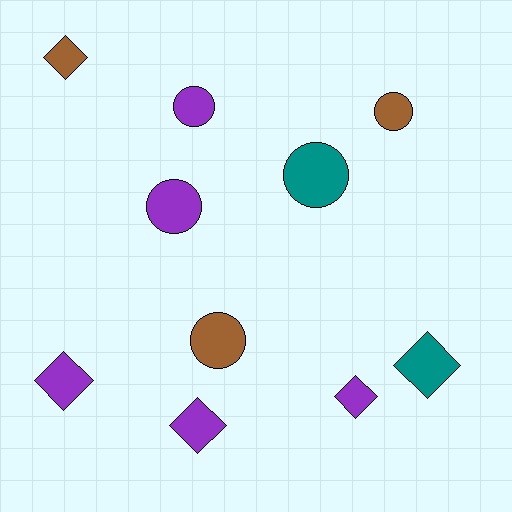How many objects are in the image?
There are 10 objects.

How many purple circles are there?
There are 2 purple circles.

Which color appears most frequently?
Purple, with 5 objects.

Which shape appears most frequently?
Circle, with 5 objects.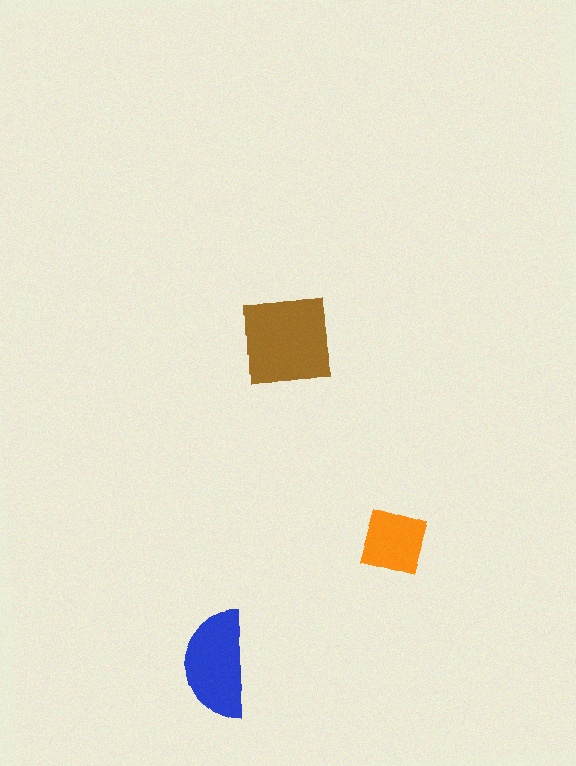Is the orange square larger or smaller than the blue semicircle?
Smaller.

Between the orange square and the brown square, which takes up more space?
The brown square.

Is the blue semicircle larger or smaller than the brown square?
Smaller.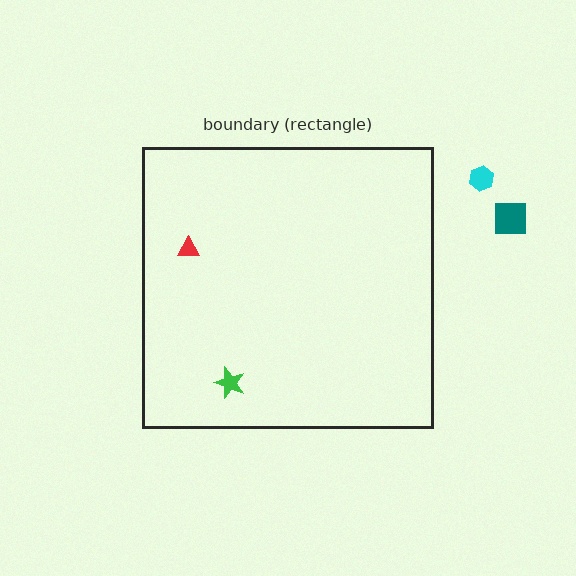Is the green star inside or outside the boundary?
Inside.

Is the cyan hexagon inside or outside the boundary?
Outside.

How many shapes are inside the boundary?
2 inside, 2 outside.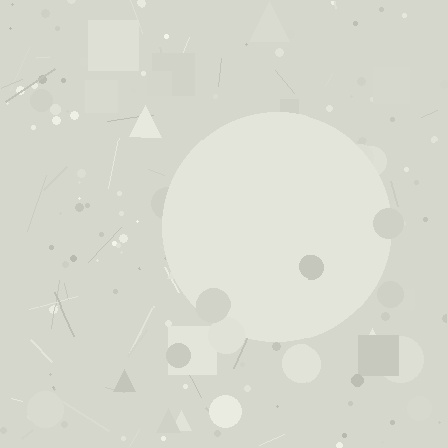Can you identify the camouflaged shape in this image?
The camouflaged shape is a circle.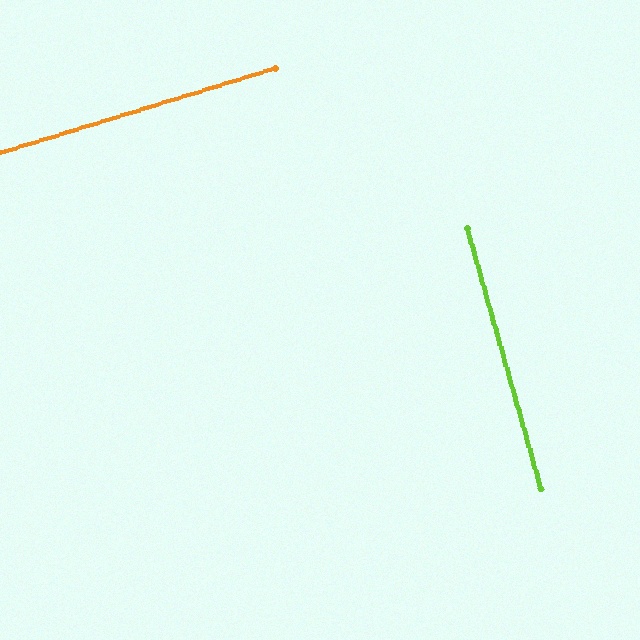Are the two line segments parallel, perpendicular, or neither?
Perpendicular — they meet at approximately 89°.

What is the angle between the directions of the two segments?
Approximately 89 degrees.